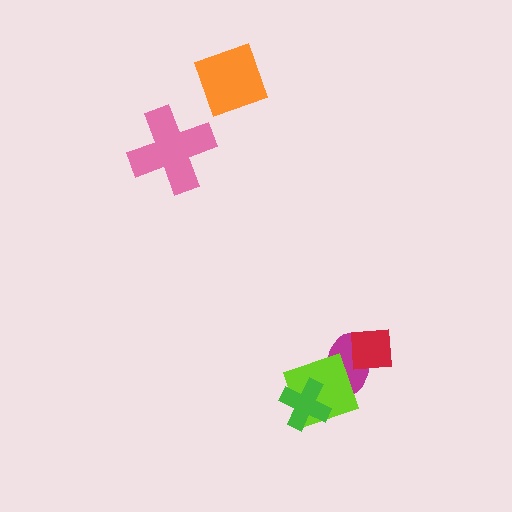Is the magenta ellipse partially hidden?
Yes, it is partially covered by another shape.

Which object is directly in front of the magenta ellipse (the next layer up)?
The lime diamond is directly in front of the magenta ellipse.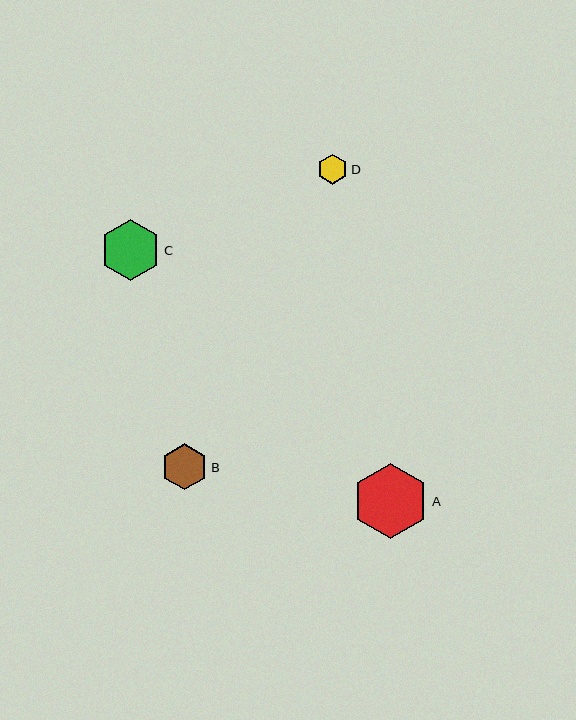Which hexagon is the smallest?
Hexagon D is the smallest with a size of approximately 30 pixels.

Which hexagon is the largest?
Hexagon A is the largest with a size of approximately 76 pixels.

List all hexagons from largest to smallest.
From largest to smallest: A, C, B, D.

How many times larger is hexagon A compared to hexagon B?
Hexagon A is approximately 1.6 times the size of hexagon B.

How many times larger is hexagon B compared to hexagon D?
Hexagon B is approximately 1.6 times the size of hexagon D.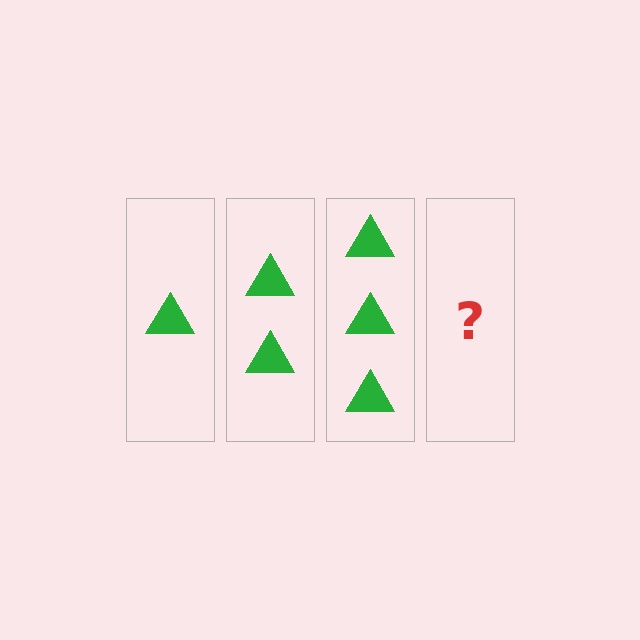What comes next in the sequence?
The next element should be 4 triangles.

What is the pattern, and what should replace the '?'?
The pattern is that each step adds one more triangle. The '?' should be 4 triangles.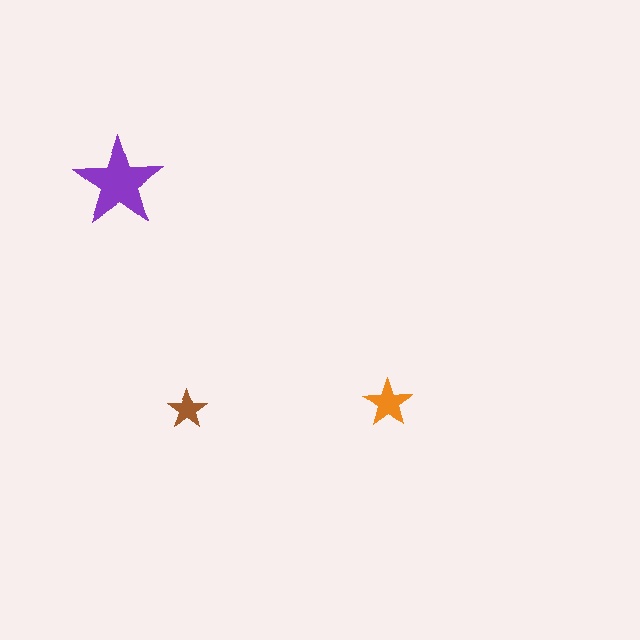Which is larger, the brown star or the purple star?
The purple one.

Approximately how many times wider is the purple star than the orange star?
About 2 times wider.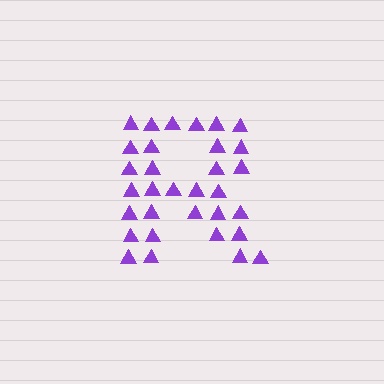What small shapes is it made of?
It is made of small triangles.